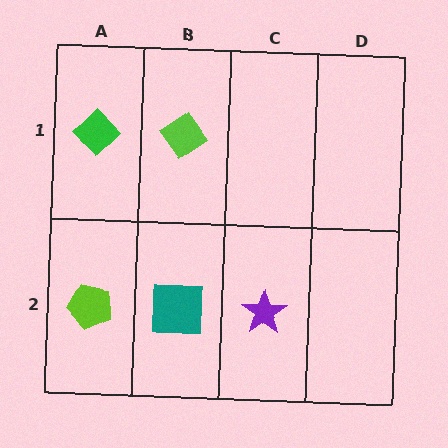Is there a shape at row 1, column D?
No, that cell is empty.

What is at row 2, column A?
A lime pentagon.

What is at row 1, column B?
A lime diamond.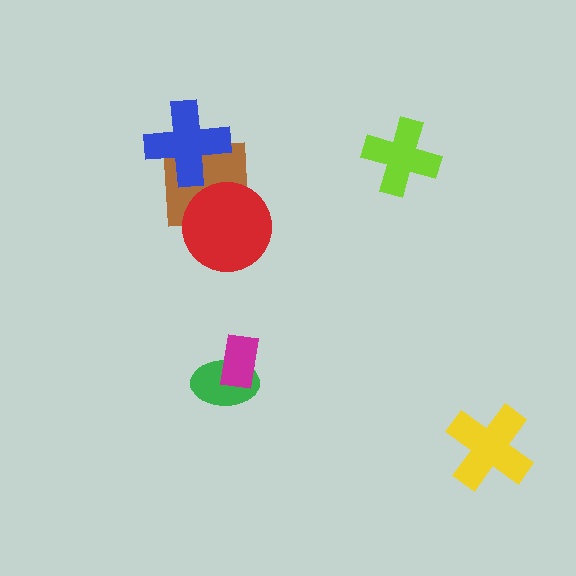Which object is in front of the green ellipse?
The magenta rectangle is in front of the green ellipse.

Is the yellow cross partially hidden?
No, no other shape covers it.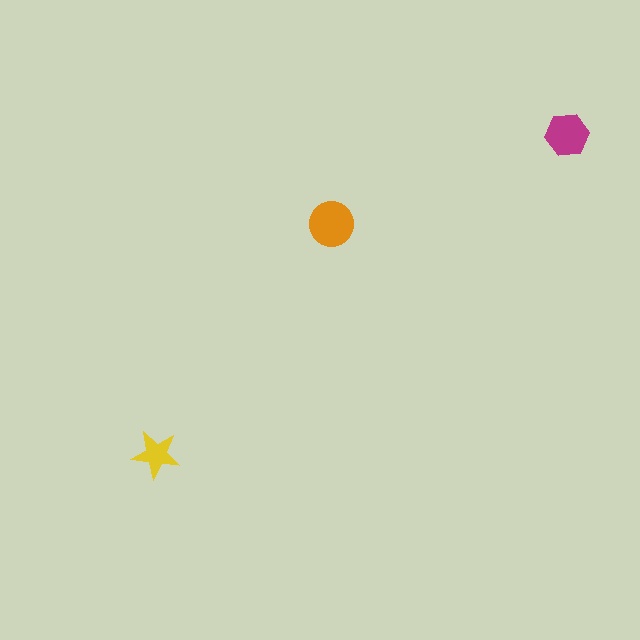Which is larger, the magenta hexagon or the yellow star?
The magenta hexagon.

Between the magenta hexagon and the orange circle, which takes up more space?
The orange circle.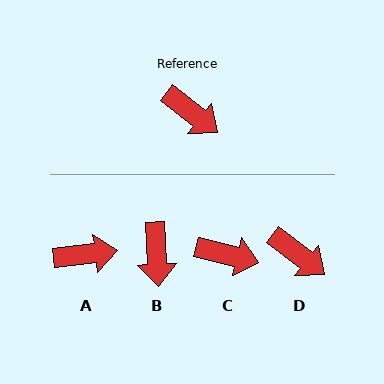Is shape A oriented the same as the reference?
No, it is off by about 45 degrees.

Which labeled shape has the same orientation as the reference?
D.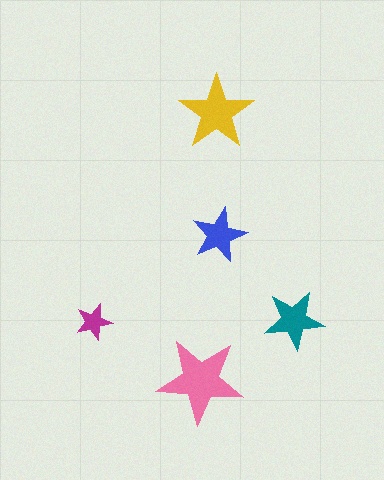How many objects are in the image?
There are 5 objects in the image.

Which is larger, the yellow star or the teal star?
The yellow one.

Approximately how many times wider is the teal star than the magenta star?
About 1.5 times wider.